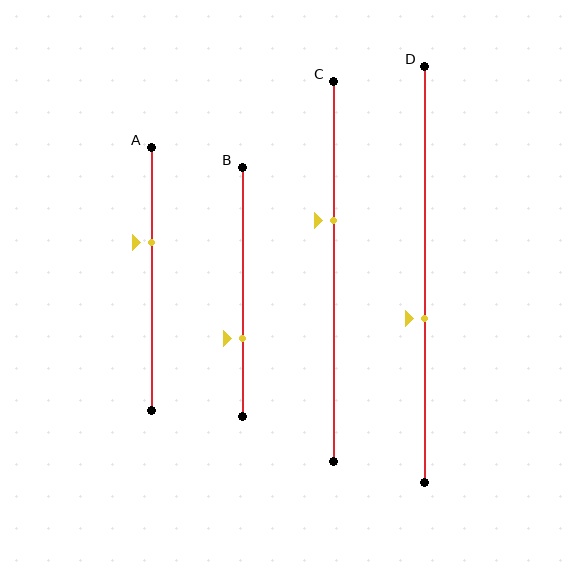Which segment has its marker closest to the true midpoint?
Segment D has its marker closest to the true midpoint.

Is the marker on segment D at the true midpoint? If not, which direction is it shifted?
No, the marker on segment D is shifted downward by about 11% of the segment length.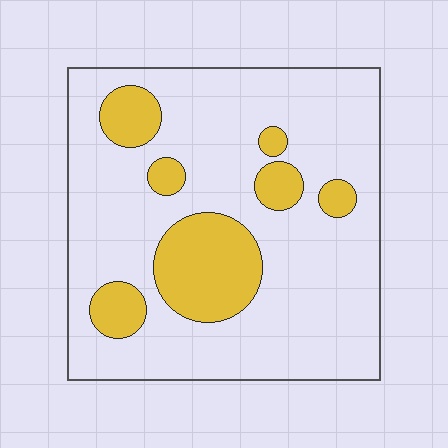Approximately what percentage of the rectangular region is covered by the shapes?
Approximately 20%.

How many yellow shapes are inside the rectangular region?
7.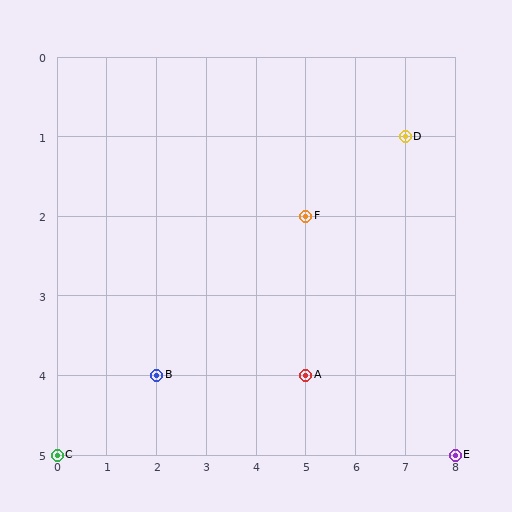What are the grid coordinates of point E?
Point E is at grid coordinates (8, 5).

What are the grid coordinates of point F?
Point F is at grid coordinates (5, 2).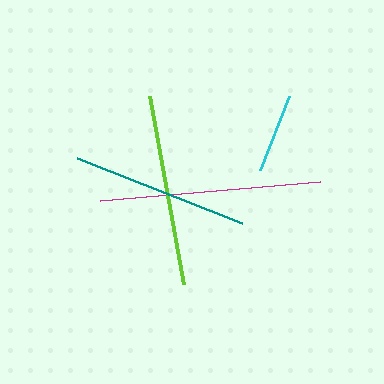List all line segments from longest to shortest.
From longest to shortest: magenta, lime, teal, cyan.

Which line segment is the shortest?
The cyan line is the shortest at approximately 80 pixels.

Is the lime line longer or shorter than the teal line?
The lime line is longer than the teal line.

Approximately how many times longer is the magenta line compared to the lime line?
The magenta line is approximately 1.2 times the length of the lime line.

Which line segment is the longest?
The magenta line is the longest at approximately 221 pixels.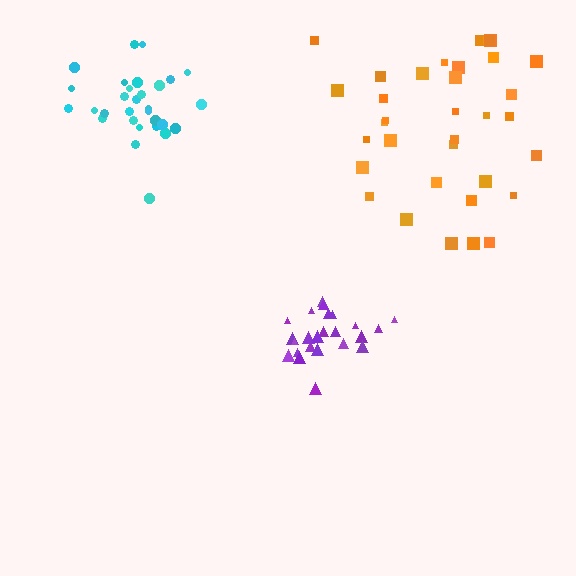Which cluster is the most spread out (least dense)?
Orange.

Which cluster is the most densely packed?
Purple.